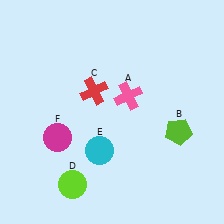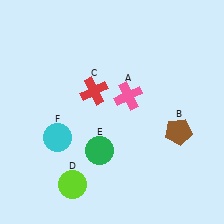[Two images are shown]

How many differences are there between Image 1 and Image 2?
There are 3 differences between the two images.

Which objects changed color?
B changed from lime to brown. E changed from cyan to green. F changed from magenta to cyan.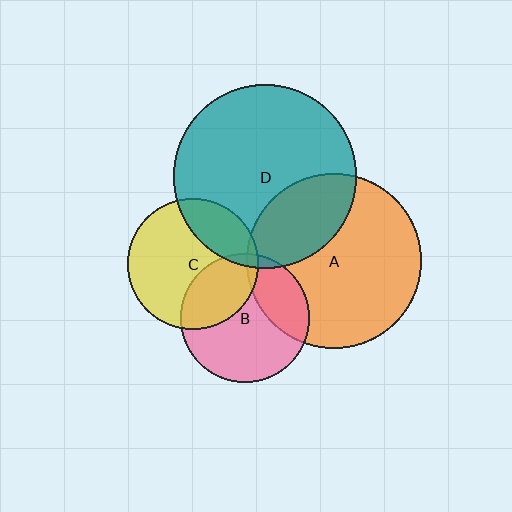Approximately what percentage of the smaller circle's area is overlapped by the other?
Approximately 5%.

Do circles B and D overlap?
Yes.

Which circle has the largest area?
Circle D (teal).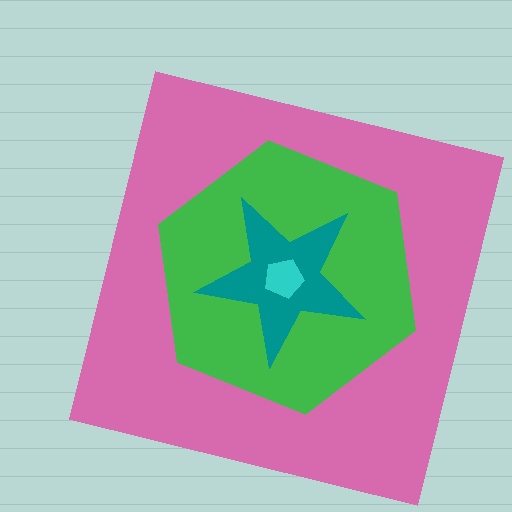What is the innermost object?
The cyan pentagon.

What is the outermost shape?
The pink square.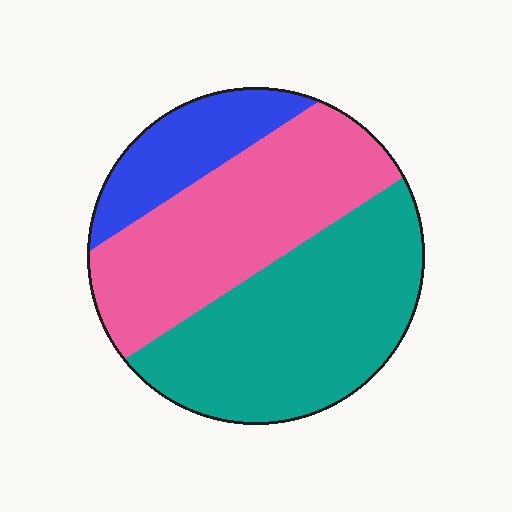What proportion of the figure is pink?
Pink covers 39% of the figure.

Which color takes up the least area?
Blue, at roughly 15%.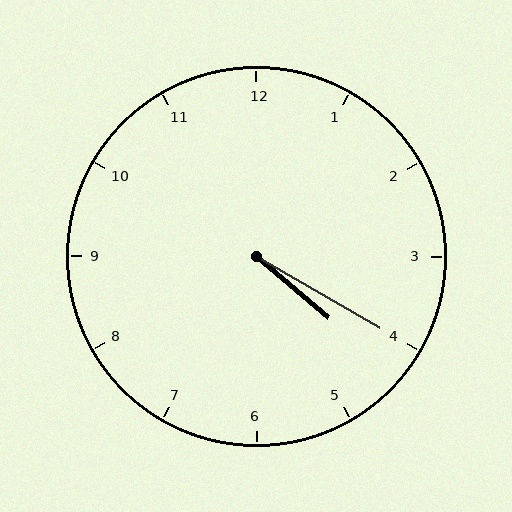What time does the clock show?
4:20.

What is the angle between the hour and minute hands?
Approximately 10 degrees.